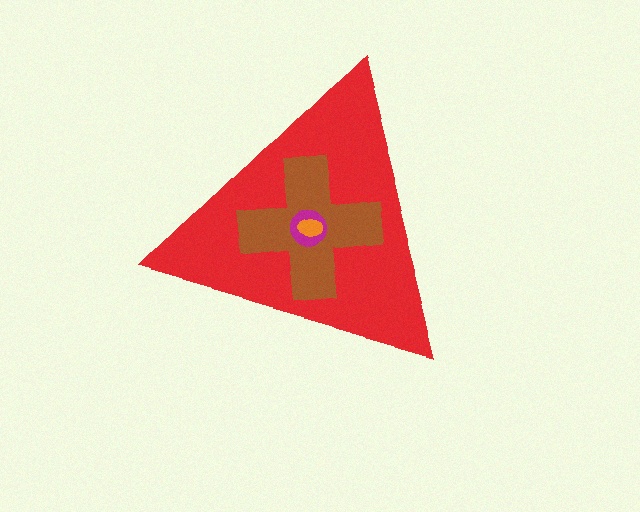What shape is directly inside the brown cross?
The magenta circle.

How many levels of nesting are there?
4.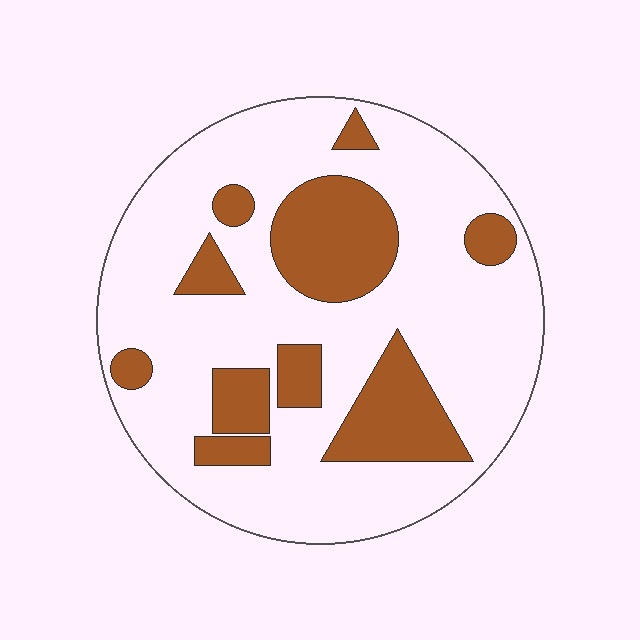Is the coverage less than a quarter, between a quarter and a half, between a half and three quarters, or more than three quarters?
Between a quarter and a half.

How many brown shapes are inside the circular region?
10.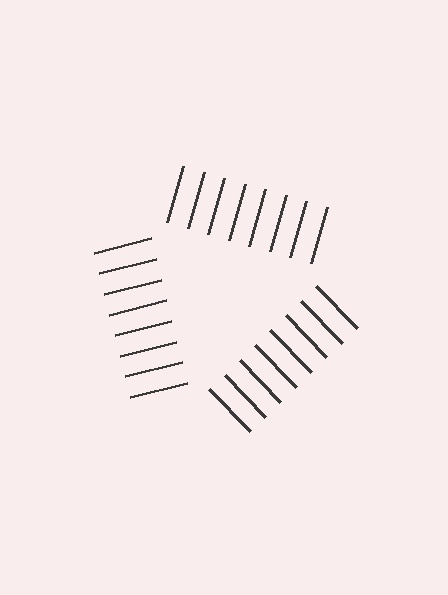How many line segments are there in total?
24 — 8 along each of the 3 edges.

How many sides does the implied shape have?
3 sides — the line-ends trace a triangle.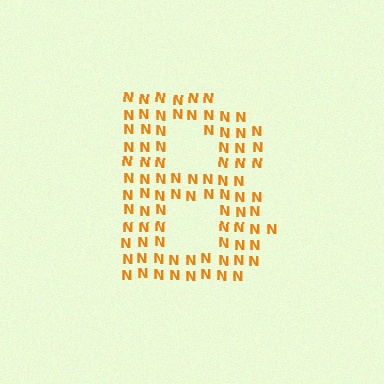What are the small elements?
The small elements are letter N's.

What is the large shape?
The large shape is the letter B.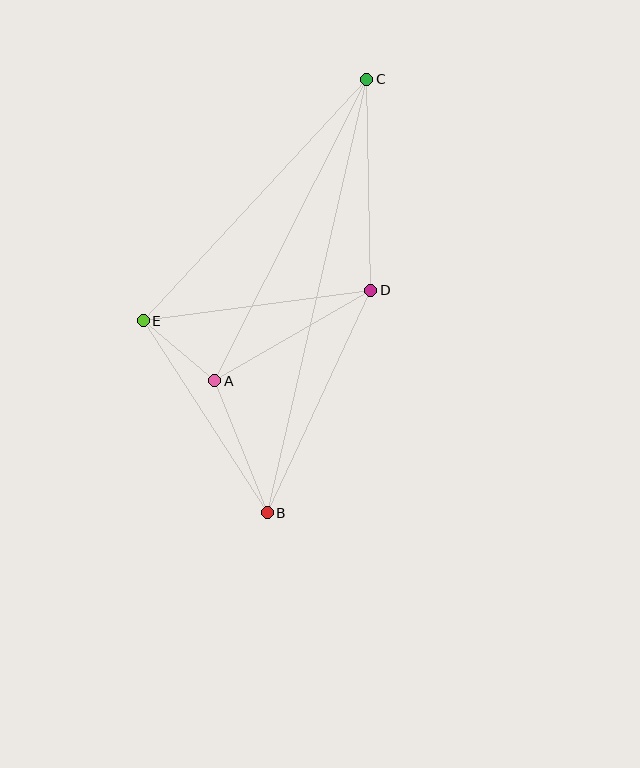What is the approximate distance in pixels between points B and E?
The distance between B and E is approximately 229 pixels.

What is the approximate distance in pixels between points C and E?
The distance between C and E is approximately 329 pixels.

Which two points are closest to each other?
Points A and E are closest to each other.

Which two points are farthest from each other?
Points B and C are farthest from each other.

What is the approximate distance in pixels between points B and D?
The distance between B and D is approximately 245 pixels.